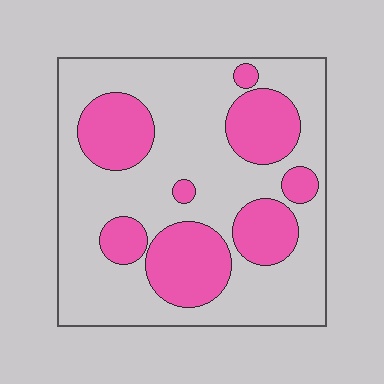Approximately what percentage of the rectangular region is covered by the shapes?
Approximately 30%.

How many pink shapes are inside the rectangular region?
8.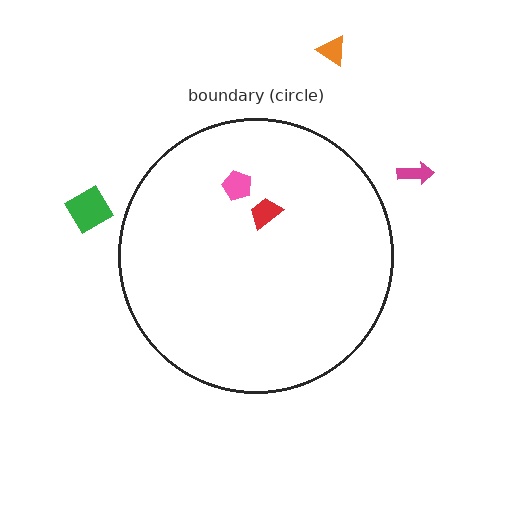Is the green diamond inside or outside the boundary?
Outside.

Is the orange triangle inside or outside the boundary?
Outside.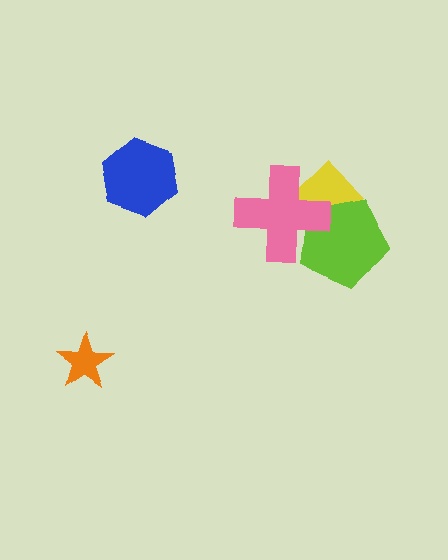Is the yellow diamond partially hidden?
Yes, it is partially covered by another shape.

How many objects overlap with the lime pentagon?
2 objects overlap with the lime pentagon.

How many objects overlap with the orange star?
0 objects overlap with the orange star.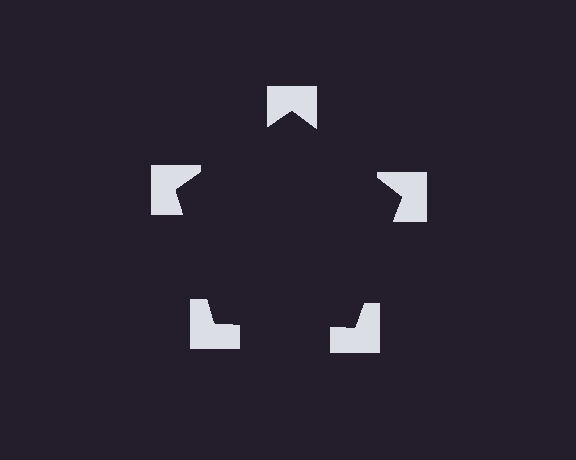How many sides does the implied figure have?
5 sides.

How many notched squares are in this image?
There are 5 — one at each vertex of the illusory pentagon.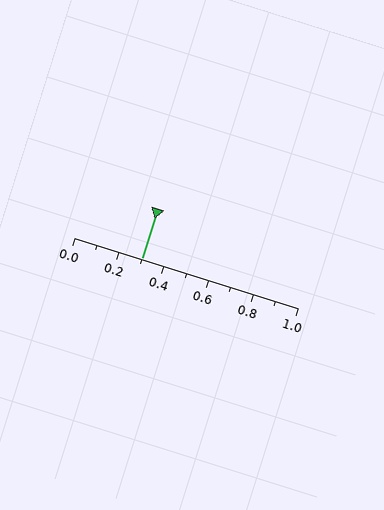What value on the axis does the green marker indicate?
The marker indicates approximately 0.3.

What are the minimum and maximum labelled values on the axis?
The axis runs from 0.0 to 1.0.